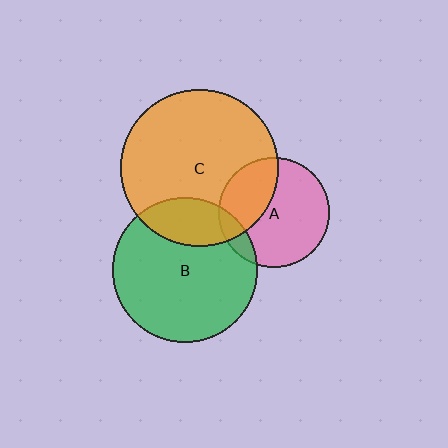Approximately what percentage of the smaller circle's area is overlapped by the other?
Approximately 20%.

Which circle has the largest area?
Circle C (orange).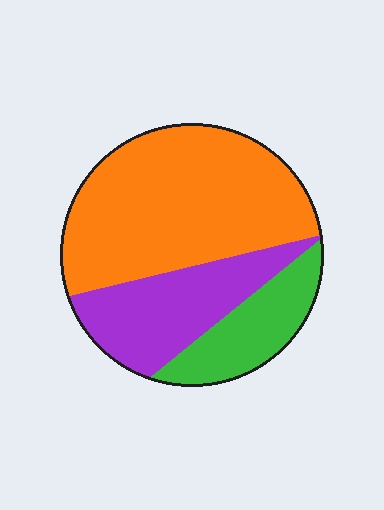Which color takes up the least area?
Green, at roughly 20%.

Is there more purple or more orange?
Orange.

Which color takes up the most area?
Orange, at roughly 55%.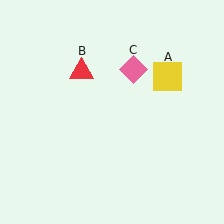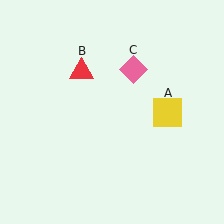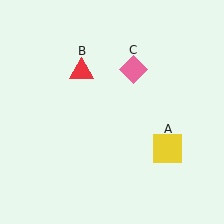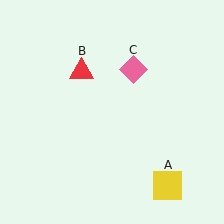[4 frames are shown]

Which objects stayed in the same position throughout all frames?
Red triangle (object B) and pink diamond (object C) remained stationary.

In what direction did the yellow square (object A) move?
The yellow square (object A) moved down.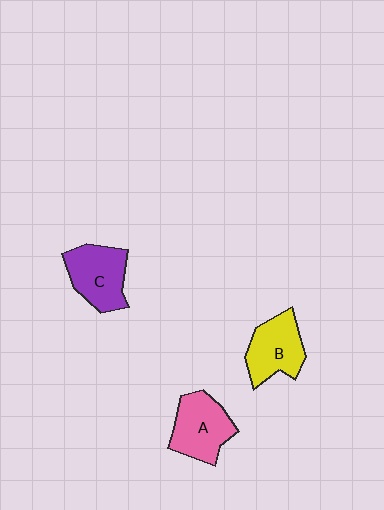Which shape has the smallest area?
Shape B (yellow).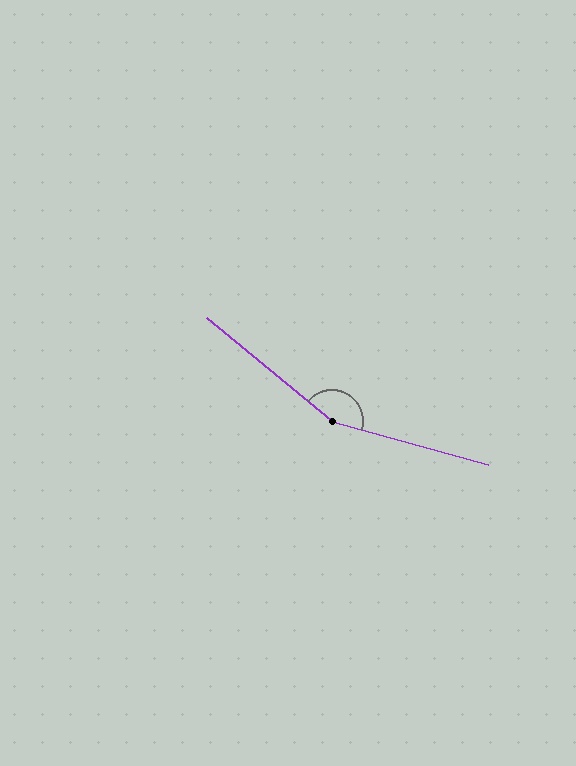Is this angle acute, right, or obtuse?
It is obtuse.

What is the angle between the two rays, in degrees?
Approximately 156 degrees.